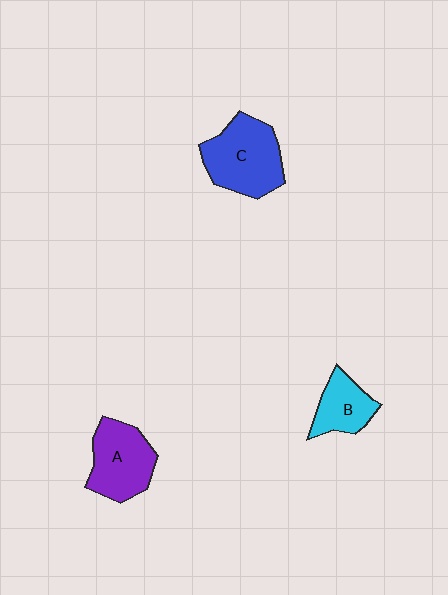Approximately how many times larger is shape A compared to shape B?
Approximately 1.5 times.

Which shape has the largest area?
Shape C (blue).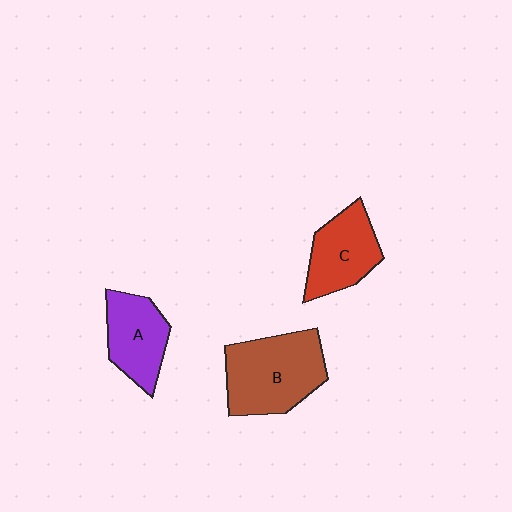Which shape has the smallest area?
Shape A (purple).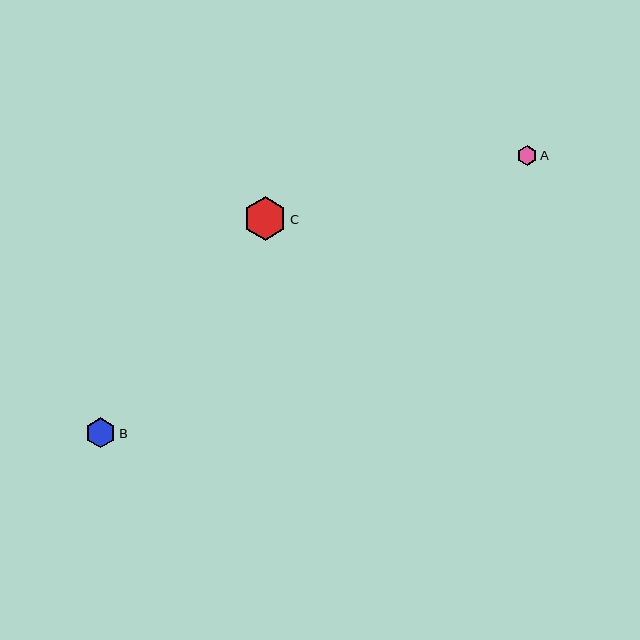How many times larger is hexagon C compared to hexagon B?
Hexagon C is approximately 1.4 times the size of hexagon B.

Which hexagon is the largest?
Hexagon C is the largest with a size of approximately 43 pixels.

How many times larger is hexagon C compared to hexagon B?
Hexagon C is approximately 1.4 times the size of hexagon B.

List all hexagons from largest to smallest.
From largest to smallest: C, B, A.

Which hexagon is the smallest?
Hexagon A is the smallest with a size of approximately 19 pixels.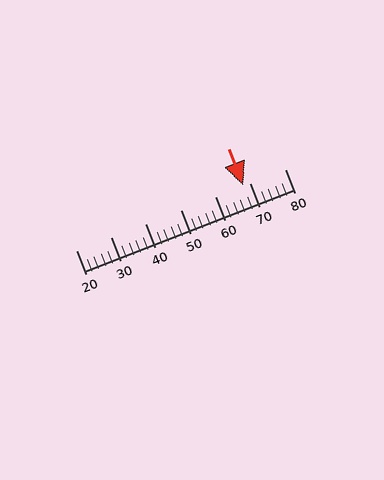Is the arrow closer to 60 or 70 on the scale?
The arrow is closer to 70.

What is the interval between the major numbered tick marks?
The major tick marks are spaced 10 units apart.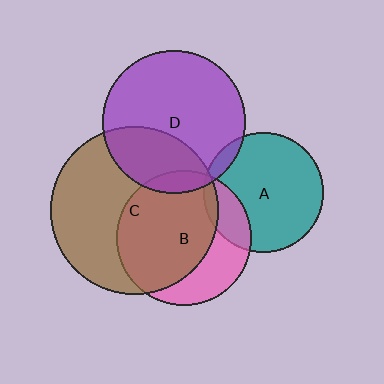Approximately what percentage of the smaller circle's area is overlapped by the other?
Approximately 20%.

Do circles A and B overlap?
Yes.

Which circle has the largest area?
Circle C (brown).